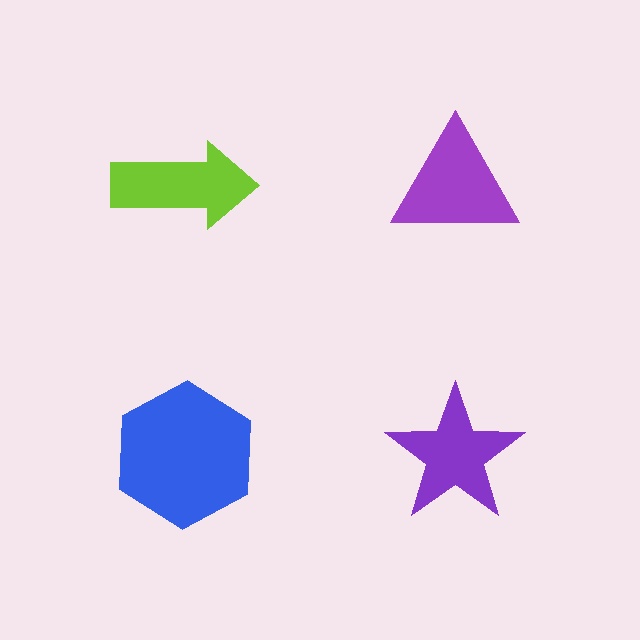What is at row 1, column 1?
A lime arrow.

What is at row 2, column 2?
A purple star.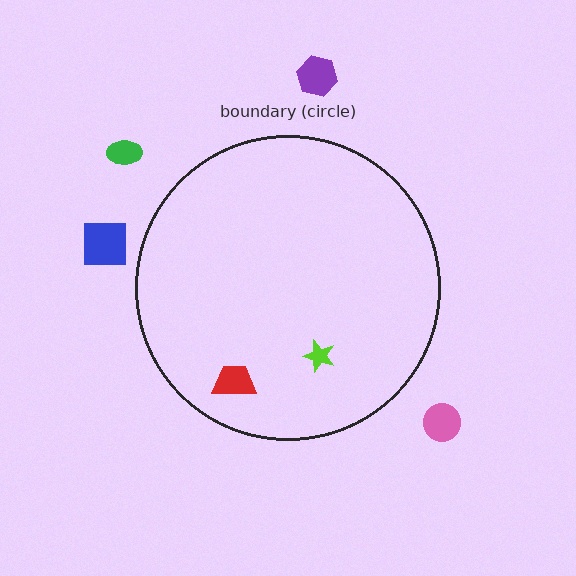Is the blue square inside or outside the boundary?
Outside.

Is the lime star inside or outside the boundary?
Inside.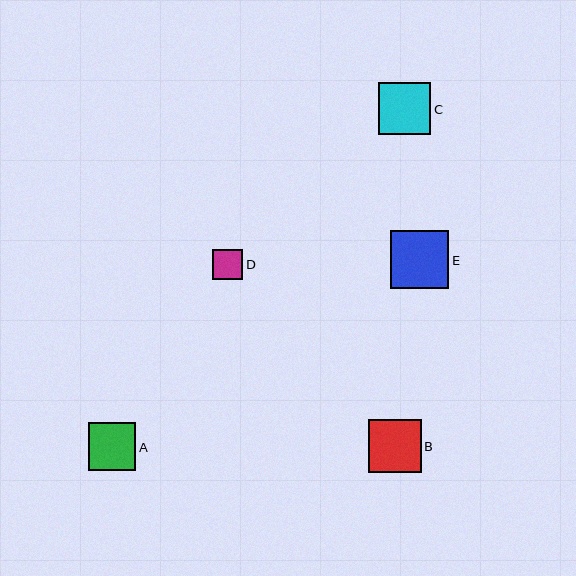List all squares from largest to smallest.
From largest to smallest: E, B, C, A, D.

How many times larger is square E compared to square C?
Square E is approximately 1.1 times the size of square C.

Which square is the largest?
Square E is the largest with a size of approximately 58 pixels.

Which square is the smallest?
Square D is the smallest with a size of approximately 30 pixels.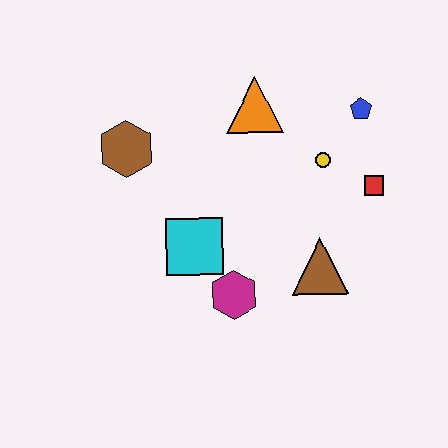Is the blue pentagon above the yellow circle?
Yes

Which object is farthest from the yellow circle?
The brown hexagon is farthest from the yellow circle.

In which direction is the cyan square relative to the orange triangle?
The cyan square is below the orange triangle.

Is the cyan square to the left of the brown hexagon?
No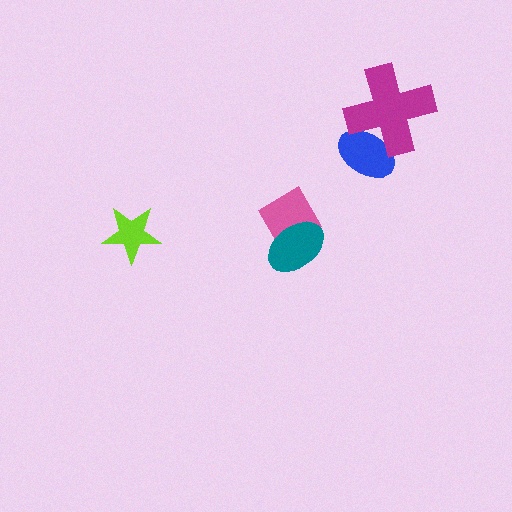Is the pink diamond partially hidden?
Yes, it is partially covered by another shape.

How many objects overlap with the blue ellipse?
1 object overlaps with the blue ellipse.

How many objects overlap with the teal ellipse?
1 object overlaps with the teal ellipse.